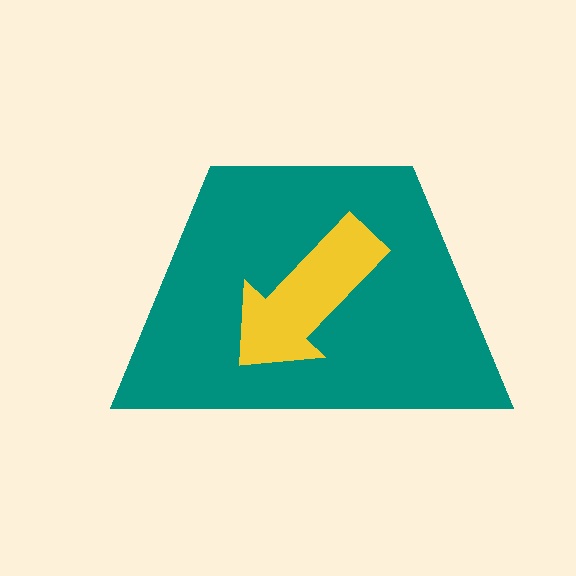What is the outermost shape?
The teal trapezoid.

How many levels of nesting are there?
2.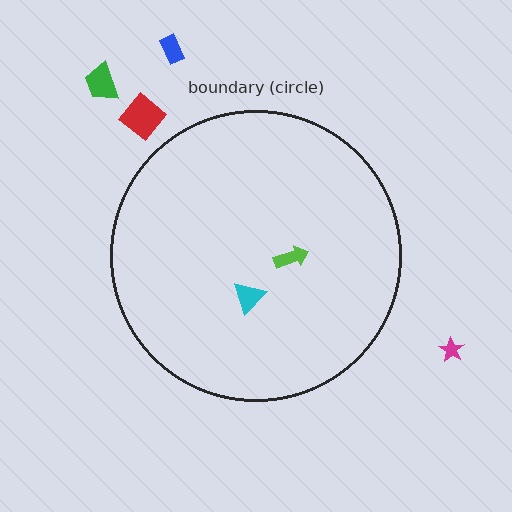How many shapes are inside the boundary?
2 inside, 4 outside.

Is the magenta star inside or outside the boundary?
Outside.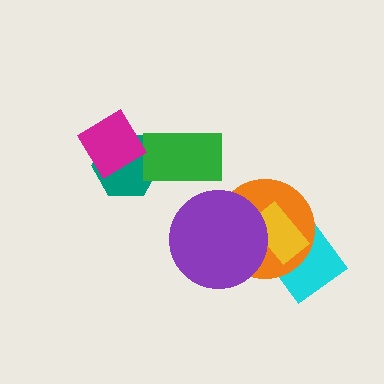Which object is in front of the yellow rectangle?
The purple circle is in front of the yellow rectangle.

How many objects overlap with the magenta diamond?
1 object overlaps with the magenta diamond.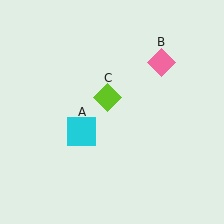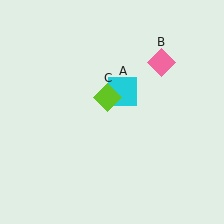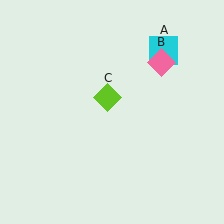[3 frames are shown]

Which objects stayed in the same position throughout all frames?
Pink diamond (object B) and lime diamond (object C) remained stationary.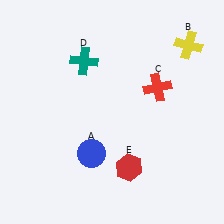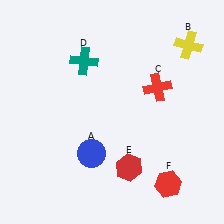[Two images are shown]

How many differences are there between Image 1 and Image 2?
There is 1 difference between the two images.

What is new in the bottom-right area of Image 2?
A red hexagon (F) was added in the bottom-right area of Image 2.